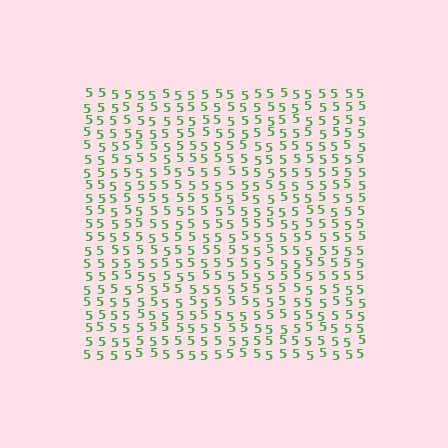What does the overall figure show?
The overall figure shows a square.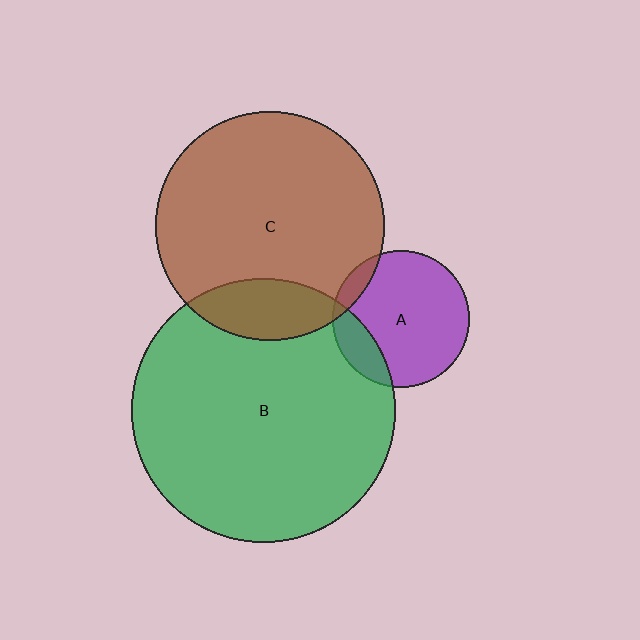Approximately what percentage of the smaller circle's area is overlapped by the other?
Approximately 15%.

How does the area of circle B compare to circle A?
Approximately 3.7 times.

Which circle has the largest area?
Circle B (green).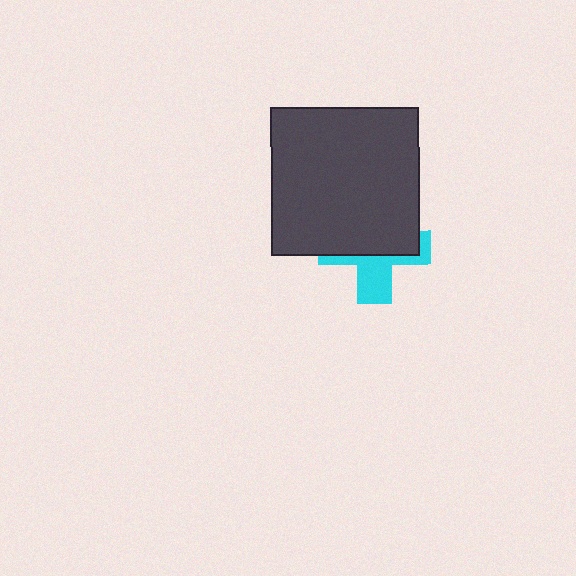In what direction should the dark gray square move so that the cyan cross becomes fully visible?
The dark gray square should move up. That is the shortest direction to clear the overlap and leave the cyan cross fully visible.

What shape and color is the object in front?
The object in front is a dark gray square.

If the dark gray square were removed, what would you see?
You would see the complete cyan cross.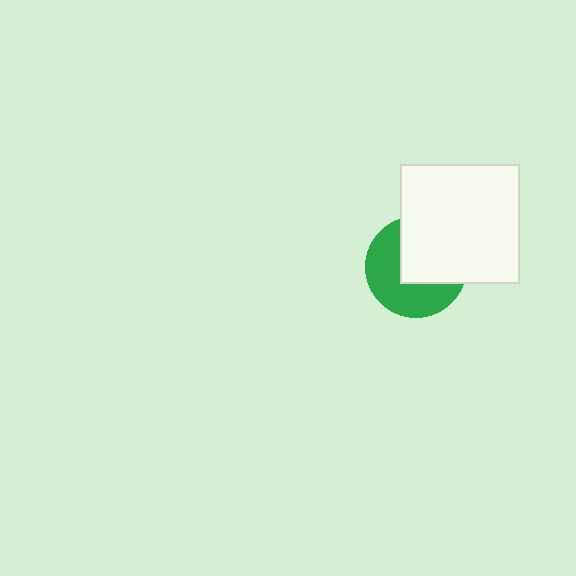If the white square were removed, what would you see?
You would see the complete green circle.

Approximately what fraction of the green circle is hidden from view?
Roughly 49% of the green circle is hidden behind the white square.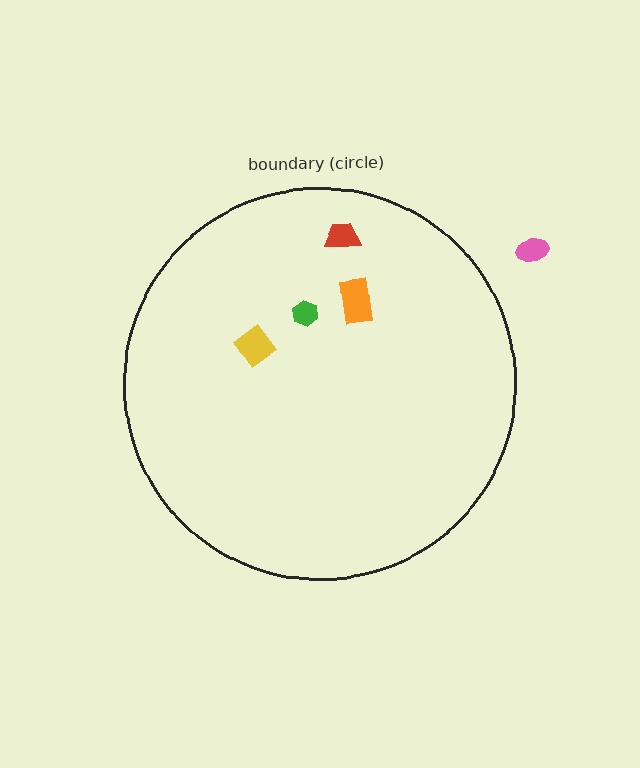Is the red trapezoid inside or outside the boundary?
Inside.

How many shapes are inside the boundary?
4 inside, 1 outside.